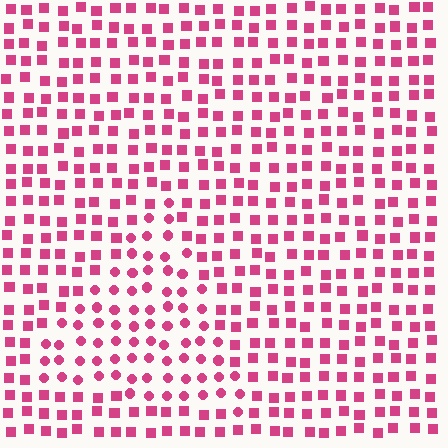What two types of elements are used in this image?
The image uses circles inside the triangle region and squares outside it.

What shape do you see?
I see a triangle.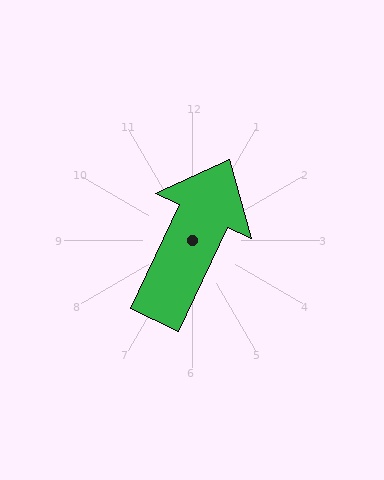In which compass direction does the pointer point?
Northeast.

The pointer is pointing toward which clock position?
Roughly 1 o'clock.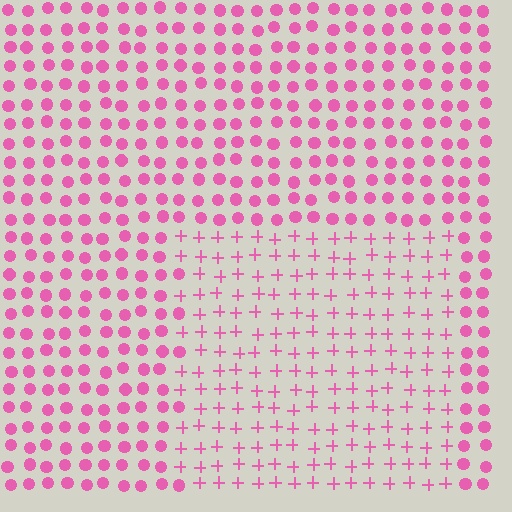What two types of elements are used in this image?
The image uses plus signs inside the rectangle region and circles outside it.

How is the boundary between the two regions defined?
The boundary is defined by a change in element shape: plus signs inside vs. circles outside. All elements share the same color and spacing.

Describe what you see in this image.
The image is filled with small pink elements arranged in a uniform grid. A rectangle-shaped region contains plus signs, while the surrounding area contains circles. The boundary is defined purely by the change in element shape.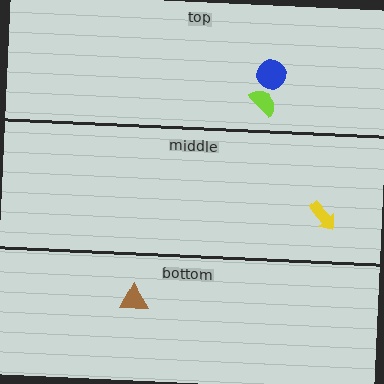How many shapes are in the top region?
2.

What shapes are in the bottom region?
The brown triangle.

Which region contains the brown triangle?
The bottom region.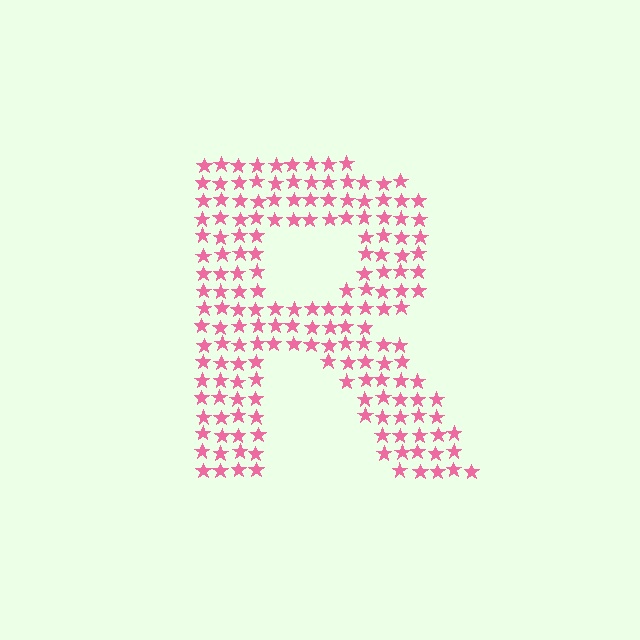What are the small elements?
The small elements are stars.